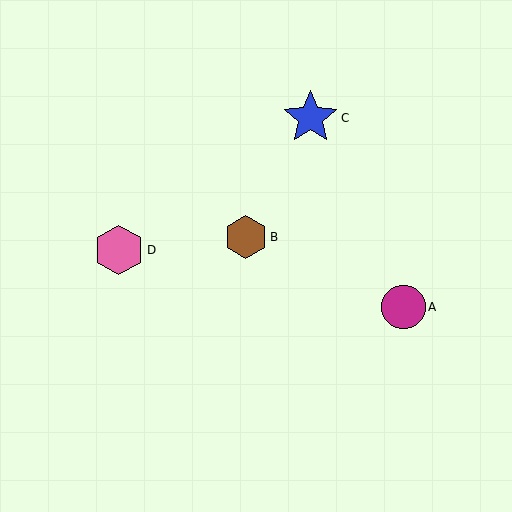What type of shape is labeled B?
Shape B is a brown hexagon.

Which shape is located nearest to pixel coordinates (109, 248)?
The pink hexagon (labeled D) at (119, 250) is nearest to that location.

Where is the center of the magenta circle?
The center of the magenta circle is at (404, 307).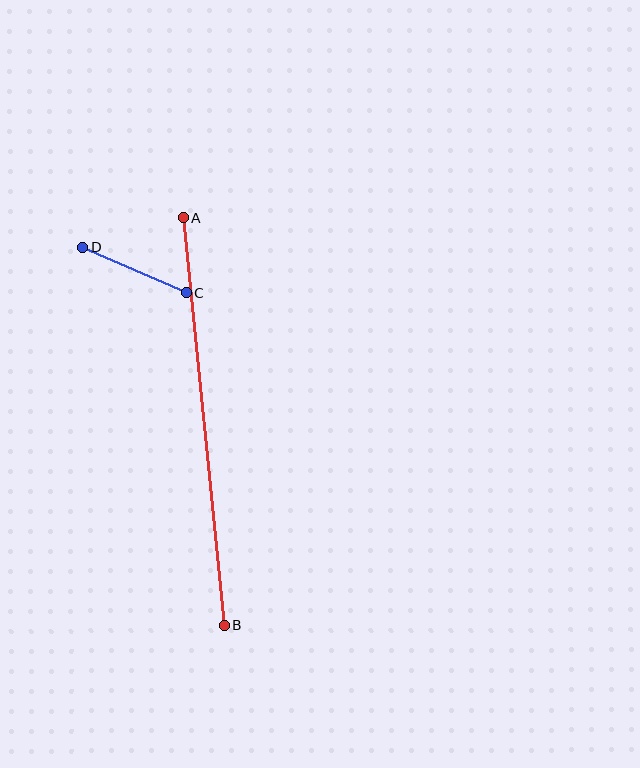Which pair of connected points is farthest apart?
Points A and B are farthest apart.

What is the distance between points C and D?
The distance is approximately 113 pixels.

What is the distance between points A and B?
The distance is approximately 409 pixels.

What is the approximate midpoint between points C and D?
The midpoint is at approximately (134, 270) pixels.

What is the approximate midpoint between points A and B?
The midpoint is at approximately (204, 422) pixels.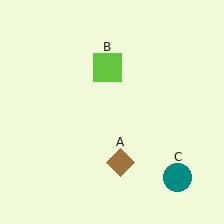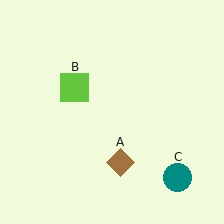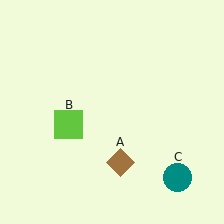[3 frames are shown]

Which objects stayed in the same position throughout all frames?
Brown diamond (object A) and teal circle (object C) remained stationary.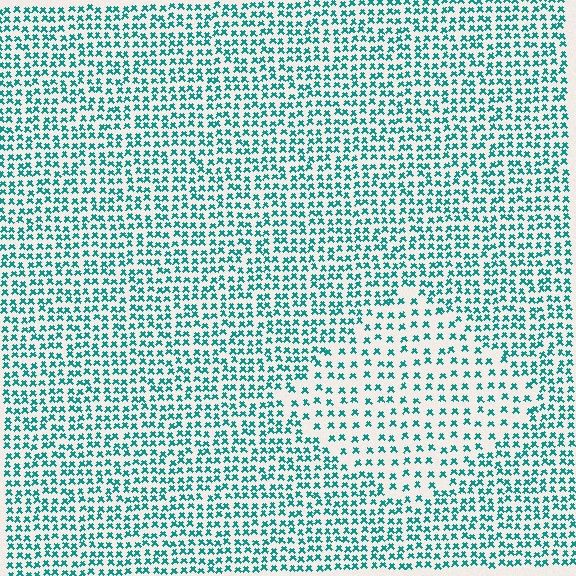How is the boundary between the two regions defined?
The boundary is defined by a change in element density (approximately 1.9x ratio). All elements are the same color, size, and shape.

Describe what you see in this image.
The image contains small teal elements arranged at two different densities. A diamond-shaped region is visible where the elements are less densely packed than the surrounding area.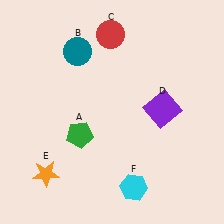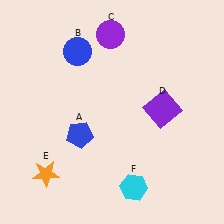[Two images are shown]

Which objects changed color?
A changed from green to blue. B changed from teal to blue. C changed from red to purple.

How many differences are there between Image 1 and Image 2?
There are 3 differences between the two images.